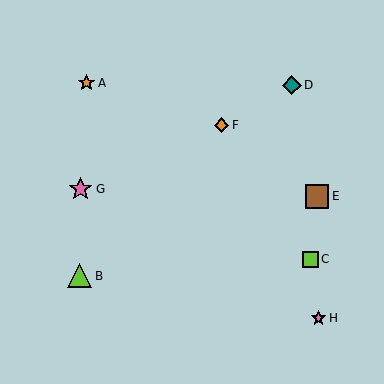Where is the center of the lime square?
The center of the lime square is at (310, 259).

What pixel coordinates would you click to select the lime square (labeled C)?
Click at (310, 259) to select the lime square C.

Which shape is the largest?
The lime triangle (labeled B) is the largest.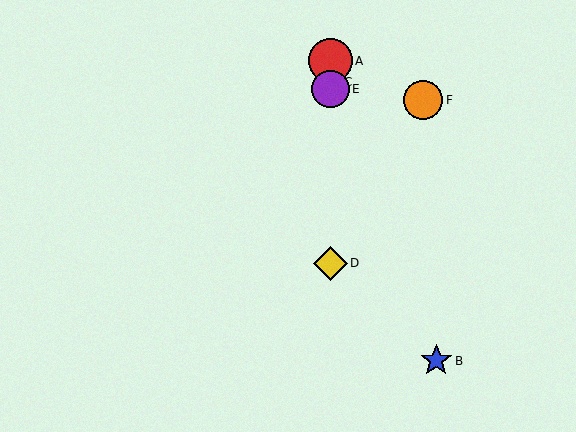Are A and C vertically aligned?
Yes, both are at x≈330.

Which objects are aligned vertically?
Objects A, C, D, E are aligned vertically.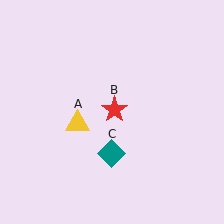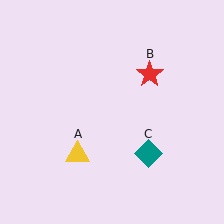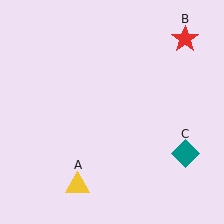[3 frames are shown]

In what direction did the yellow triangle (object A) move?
The yellow triangle (object A) moved down.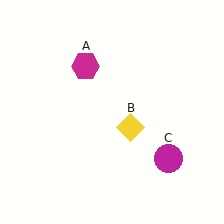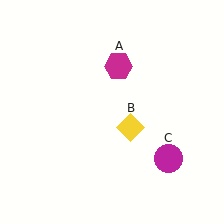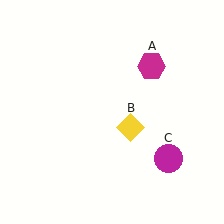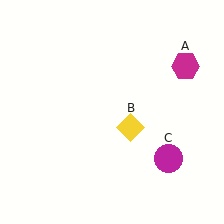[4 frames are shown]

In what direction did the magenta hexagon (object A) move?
The magenta hexagon (object A) moved right.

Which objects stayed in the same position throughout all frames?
Yellow diamond (object B) and magenta circle (object C) remained stationary.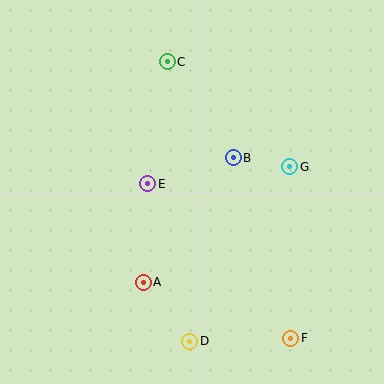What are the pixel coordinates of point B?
Point B is at (233, 158).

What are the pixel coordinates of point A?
Point A is at (143, 282).